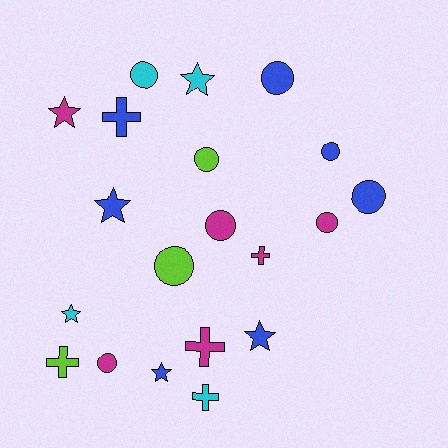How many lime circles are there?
There are 2 lime circles.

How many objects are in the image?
There are 20 objects.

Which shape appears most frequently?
Circle, with 9 objects.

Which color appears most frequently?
Blue, with 7 objects.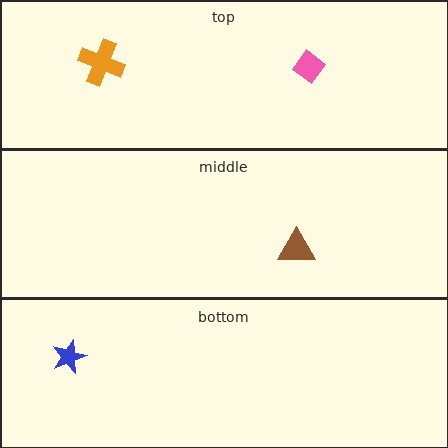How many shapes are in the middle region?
1.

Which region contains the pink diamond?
The top region.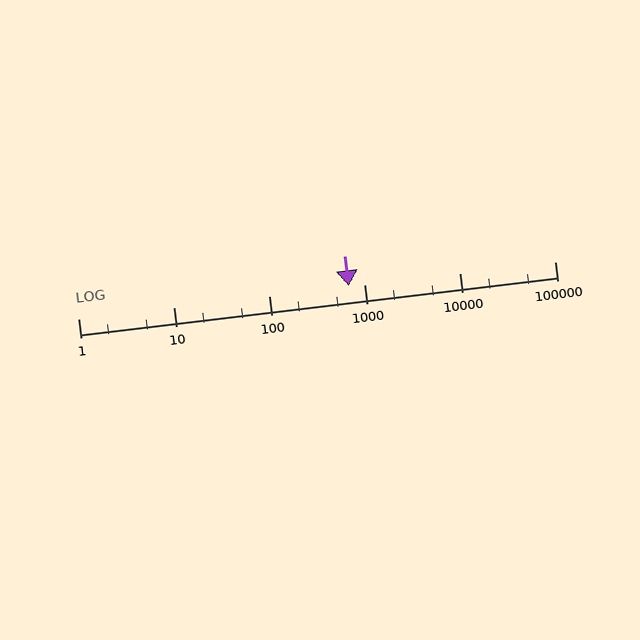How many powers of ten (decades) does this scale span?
The scale spans 5 decades, from 1 to 100000.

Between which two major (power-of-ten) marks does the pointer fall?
The pointer is between 100 and 1000.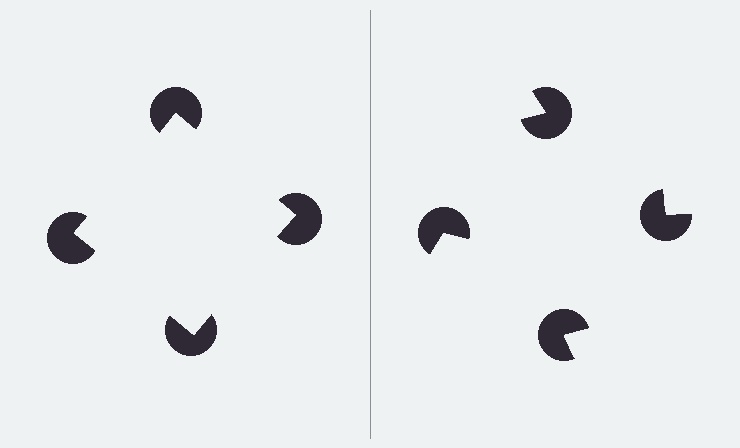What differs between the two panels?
The pac-man discs are positioned identically on both sides; only the wedge orientations differ. On the left they align to a square; on the right they are misaligned.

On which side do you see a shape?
An illusory square appears on the left side. On the right side the wedge cuts are rotated, so no coherent shape forms.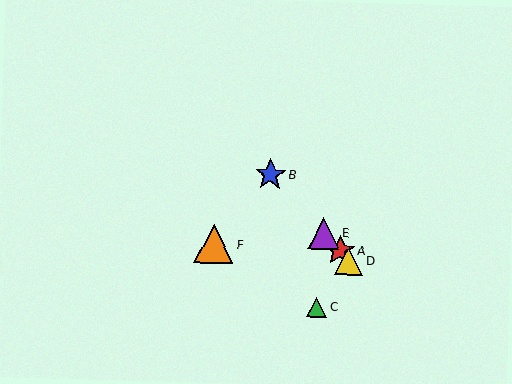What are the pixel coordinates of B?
Object B is at (270, 175).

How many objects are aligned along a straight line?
4 objects (A, B, D, E) are aligned along a straight line.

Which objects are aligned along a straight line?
Objects A, B, D, E are aligned along a straight line.